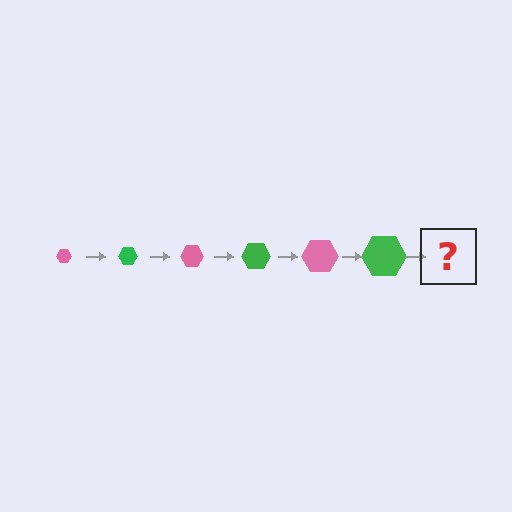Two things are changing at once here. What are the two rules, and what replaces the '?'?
The two rules are that the hexagon grows larger each step and the color cycles through pink and green. The '?' should be a pink hexagon, larger than the previous one.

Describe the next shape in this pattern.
It should be a pink hexagon, larger than the previous one.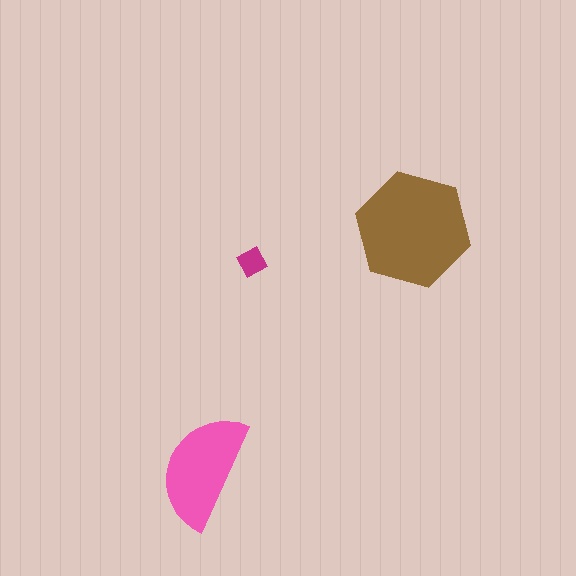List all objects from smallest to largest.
The magenta diamond, the pink semicircle, the brown hexagon.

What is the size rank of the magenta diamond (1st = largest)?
3rd.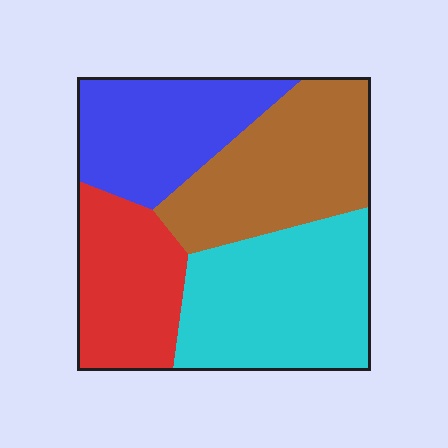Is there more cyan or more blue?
Cyan.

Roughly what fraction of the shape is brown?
Brown covers around 25% of the shape.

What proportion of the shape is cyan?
Cyan covers 31% of the shape.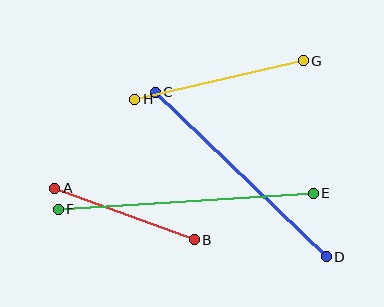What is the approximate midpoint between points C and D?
The midpoint is at approximately (241, 175) pixels.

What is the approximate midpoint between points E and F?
The midpoint is at approximately (186, 201) pixels.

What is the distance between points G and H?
The distance is approximately 173 pixels.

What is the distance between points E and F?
The distance is approximately 256 pixels.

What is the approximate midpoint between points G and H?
The midpoint is at approximately (219, 80) pixels.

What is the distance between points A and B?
The distance is approximately 149 pixels.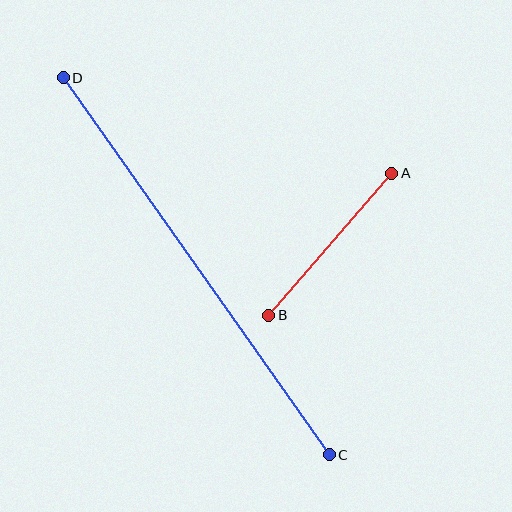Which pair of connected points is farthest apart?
Points C and D are farthest apart.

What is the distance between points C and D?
The distance is approximately 461 pixels.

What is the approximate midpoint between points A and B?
The midpoint is at approximately (330, 244) pixels.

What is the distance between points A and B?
The distance is approximately 188 pixels.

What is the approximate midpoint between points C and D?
The midpoint is at approximately (196, 266) pixels.